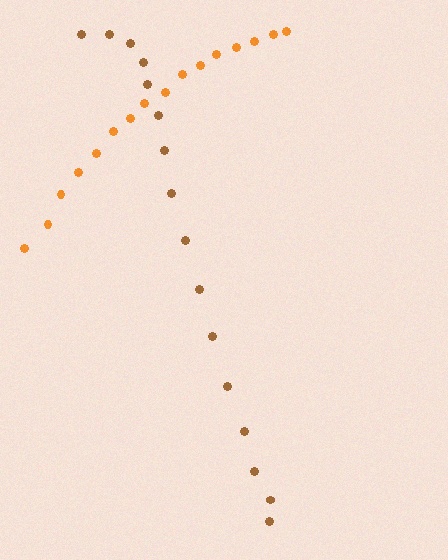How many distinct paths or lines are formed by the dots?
There are 2 distinct paths.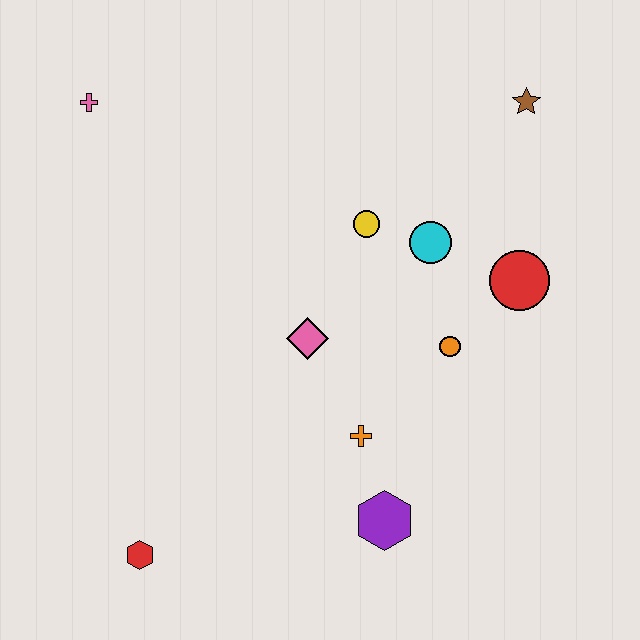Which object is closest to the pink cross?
The yellow circle is closest to the pink cross.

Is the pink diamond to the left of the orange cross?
Yes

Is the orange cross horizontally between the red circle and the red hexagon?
Yes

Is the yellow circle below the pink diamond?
No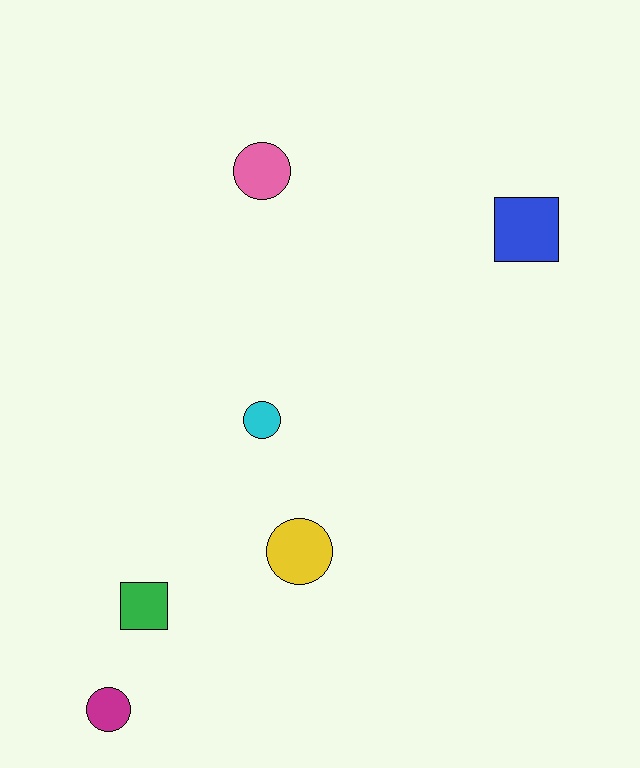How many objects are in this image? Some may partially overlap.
There are 6 objects.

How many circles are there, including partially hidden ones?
There are 4 circles.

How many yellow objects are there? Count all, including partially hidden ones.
There is 1 yellow object.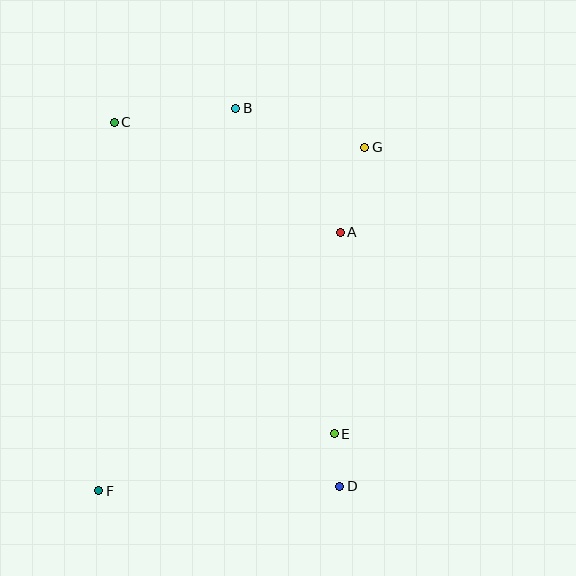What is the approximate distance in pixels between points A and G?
The distance between A and G is approximately 89 pixels.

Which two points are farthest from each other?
Points F and G are farthest from each other.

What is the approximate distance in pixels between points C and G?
The distance between C and G is approximately 252 pixels.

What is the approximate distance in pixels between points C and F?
The distance between C and F is approximately 369 pixels.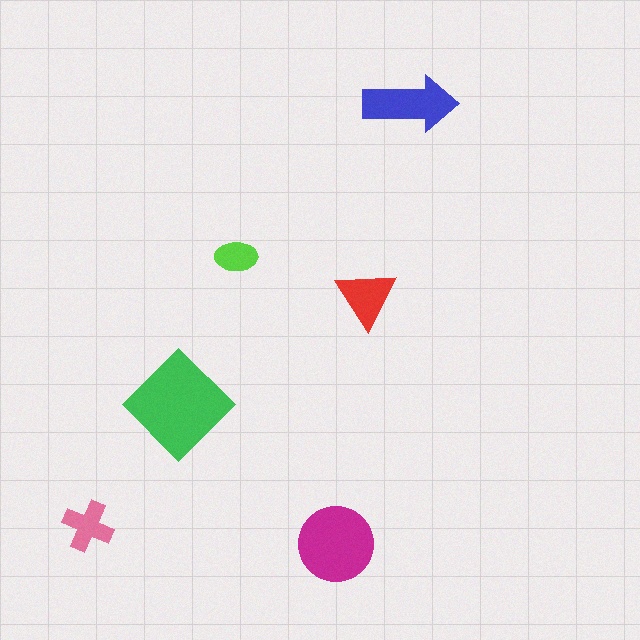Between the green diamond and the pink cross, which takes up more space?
The green diamond.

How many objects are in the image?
There are 6 objects in the image.